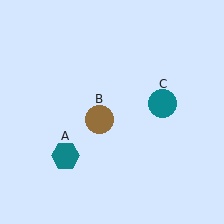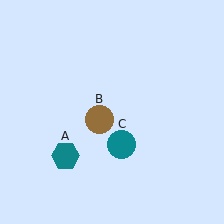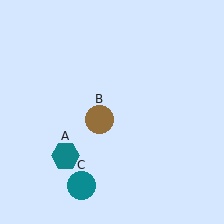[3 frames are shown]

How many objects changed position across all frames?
1 object changed position: teal circle (object C).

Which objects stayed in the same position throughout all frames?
Teal hexagon (object A) and brown circle (object B) remained stationary.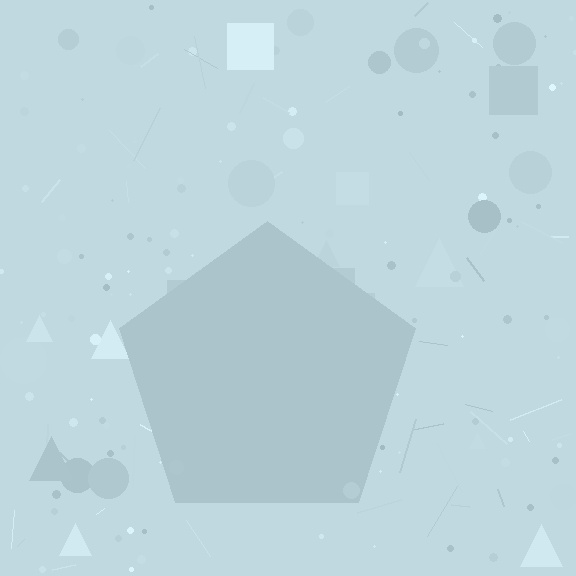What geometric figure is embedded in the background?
A pentagon is embedded in the background.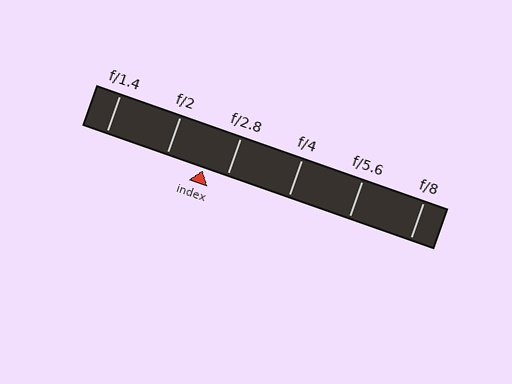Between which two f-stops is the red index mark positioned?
The index mark is between f/2 and f/2.8.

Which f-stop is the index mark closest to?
The index mark is closest to f/2.8.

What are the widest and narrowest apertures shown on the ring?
The widest aperture shown is f/1.4 and the narrowest is f/8.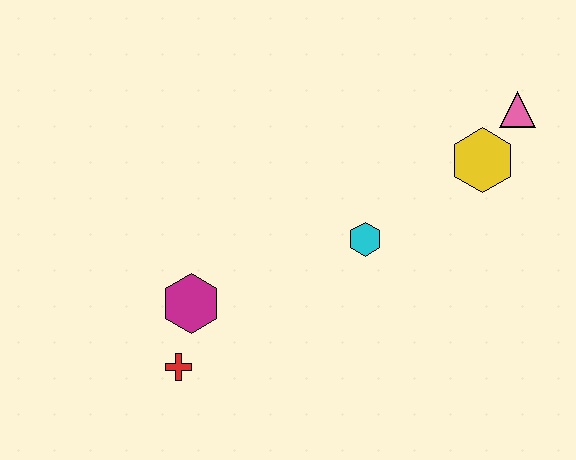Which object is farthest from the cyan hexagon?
The red cross is farthest from the cyan hexagon.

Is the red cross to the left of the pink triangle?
Yes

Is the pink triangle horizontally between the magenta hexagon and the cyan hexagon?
No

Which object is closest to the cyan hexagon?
The yellow hexagon is closest to the cyan hexagon.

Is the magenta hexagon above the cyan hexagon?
No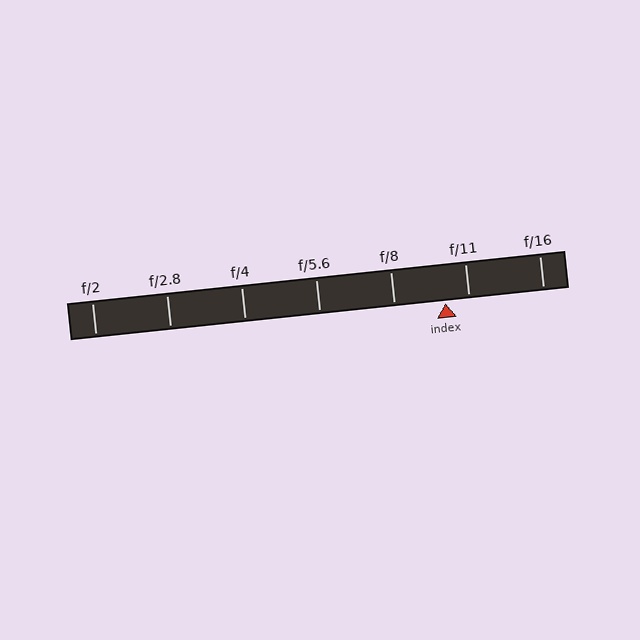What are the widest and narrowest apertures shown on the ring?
The widest aperture shown is f/2 and the narrowest is f/16.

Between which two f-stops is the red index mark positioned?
The index mark is between f/8 and f/11.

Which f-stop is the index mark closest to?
The index mark is closest to f/11.